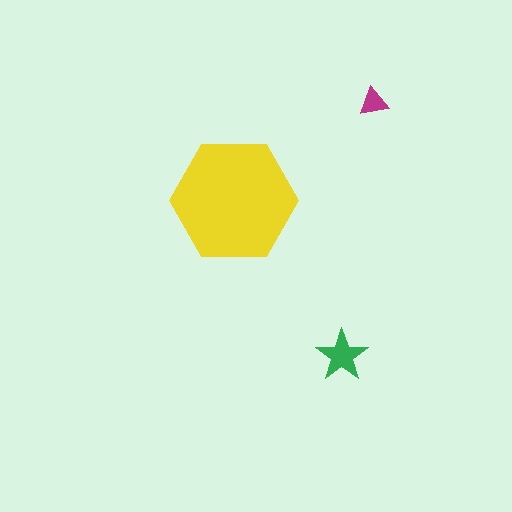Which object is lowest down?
The green star is bottommost.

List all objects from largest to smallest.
The yellow hexagon, the green star, the magenta triangle.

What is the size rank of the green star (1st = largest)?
2nd.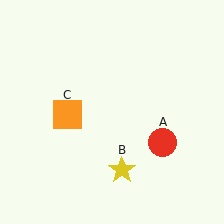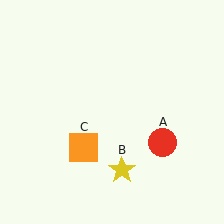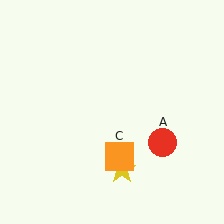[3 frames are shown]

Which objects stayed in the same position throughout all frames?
Red circle (object A) and yellow star (object B) remained stationary.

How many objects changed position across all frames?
1 object changed position: orange square (object C).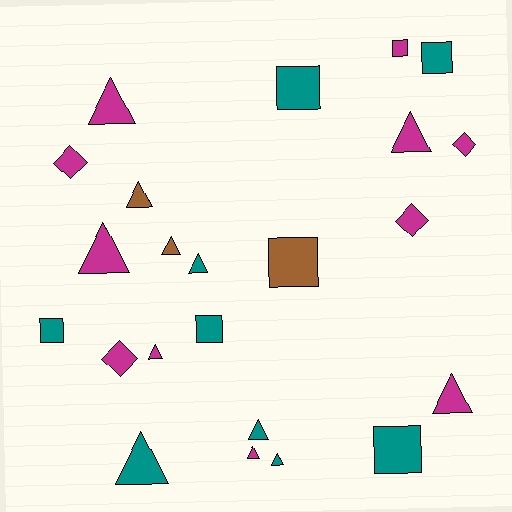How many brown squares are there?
There is 1 brown square.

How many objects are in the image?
There are 23 objects.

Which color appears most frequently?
Magenta, with 11 objects.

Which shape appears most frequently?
Triangle, with 12 objects.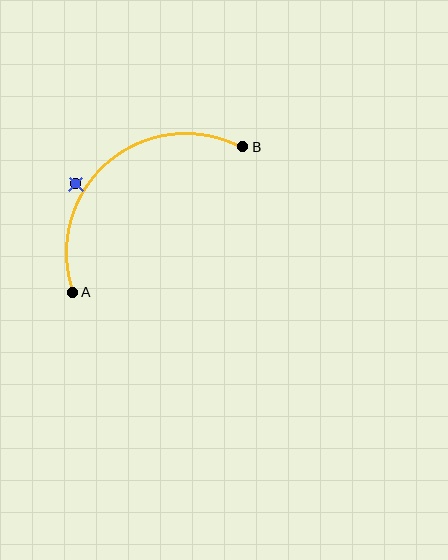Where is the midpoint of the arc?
The arc midpoint is the point on the curve farthest from the straight line joining A and B. It sits above and to the left of that line.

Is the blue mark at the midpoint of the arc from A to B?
No — the blue mark does not lie on the arc at all. It sits slightly outside the curve.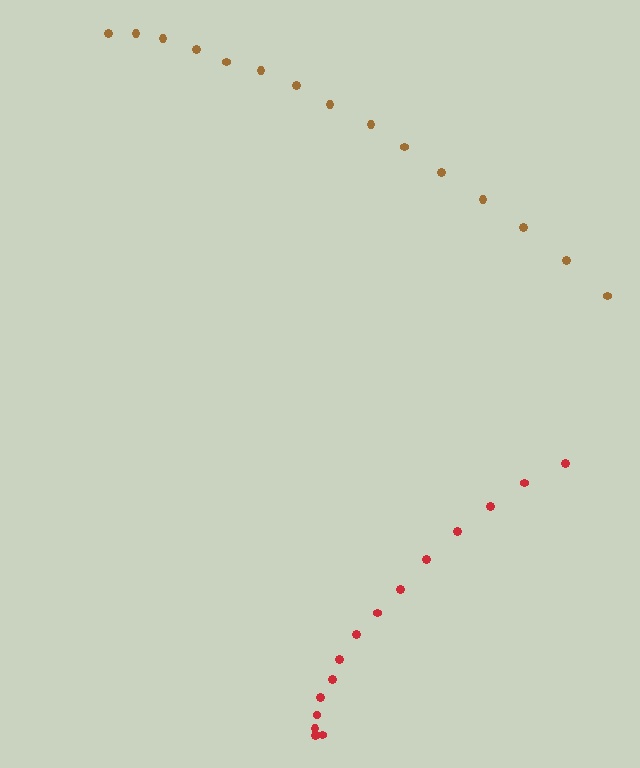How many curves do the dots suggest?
There are 2 distinct paths.